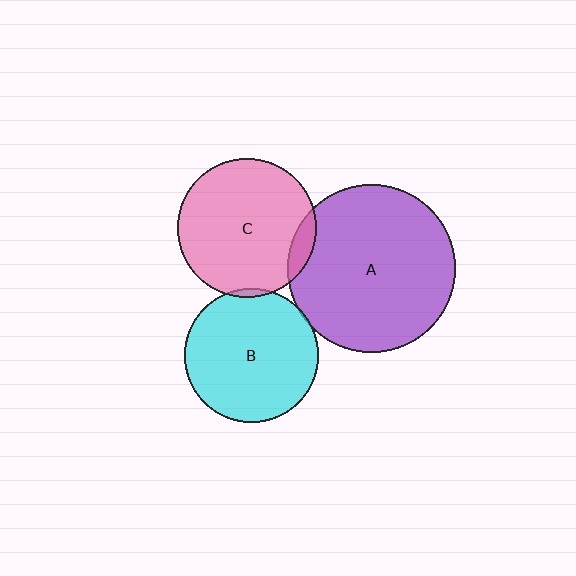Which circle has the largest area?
Circle A (purple).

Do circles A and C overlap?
Yes.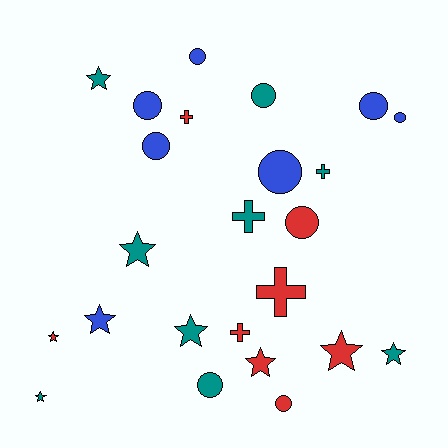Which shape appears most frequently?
Circle, with 10 objects.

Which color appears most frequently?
Teal, with 9 objects.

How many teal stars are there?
There are 5 teal stars.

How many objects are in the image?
There are 24 objects.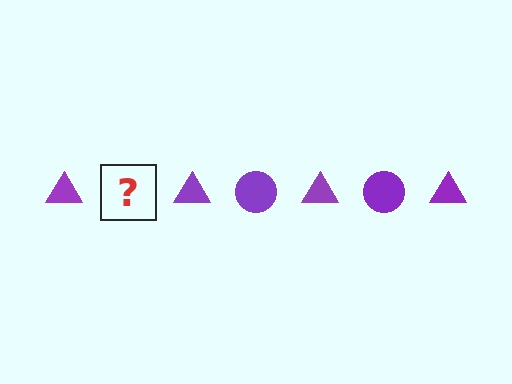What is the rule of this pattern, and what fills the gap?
The rule is that the pattern cycles through triangle, circle shapes in purple. The gap should be filled with a purple circle.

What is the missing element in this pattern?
The missing element is a purple circle.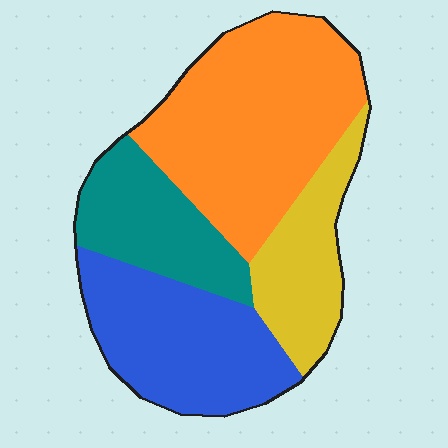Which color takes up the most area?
Orange, at roughly 40%.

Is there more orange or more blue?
Orange.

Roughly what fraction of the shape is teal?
Teal covers around 20% of the shape.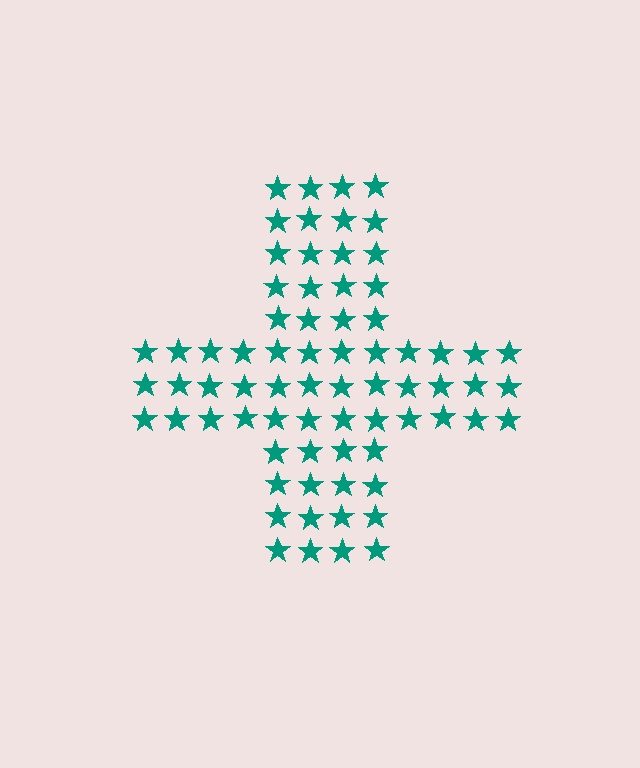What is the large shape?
The large shape is a cross.